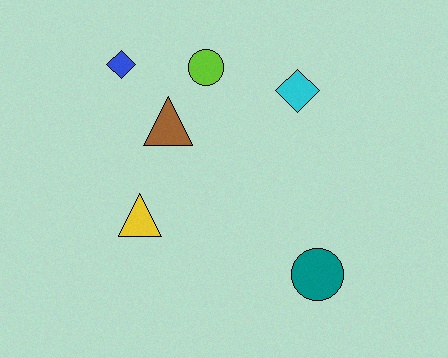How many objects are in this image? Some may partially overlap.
There are 6 objects.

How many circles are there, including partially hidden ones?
There are 2 circles.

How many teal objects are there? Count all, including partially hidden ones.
There is 1 teal object.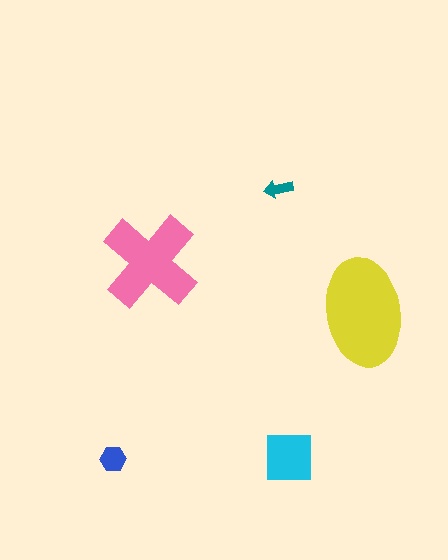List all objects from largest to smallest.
The yellow ellipse, the pink cross, the cyan square, the blue hexagon, the teal arrow.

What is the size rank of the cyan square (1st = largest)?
3rd.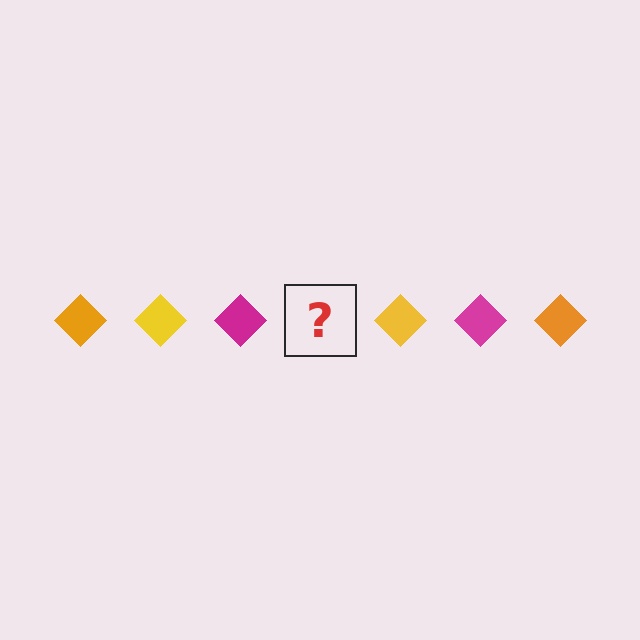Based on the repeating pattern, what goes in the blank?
The blank should be an orange diamond.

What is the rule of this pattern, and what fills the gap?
The rule is that the pattern cycles through orange, yellow, magenta diamonds. The gap should be filled with an orange diamond.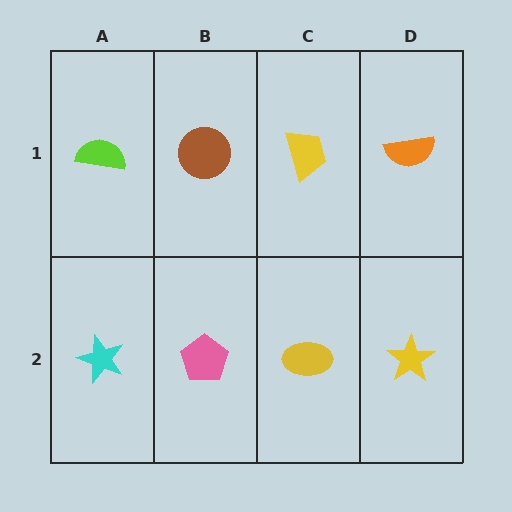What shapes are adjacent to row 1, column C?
A yellow ellipse (row 2, column C), a brown circle (row 1, column B), an orange semicircle (row 1, column D).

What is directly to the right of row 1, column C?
An orange semicircle.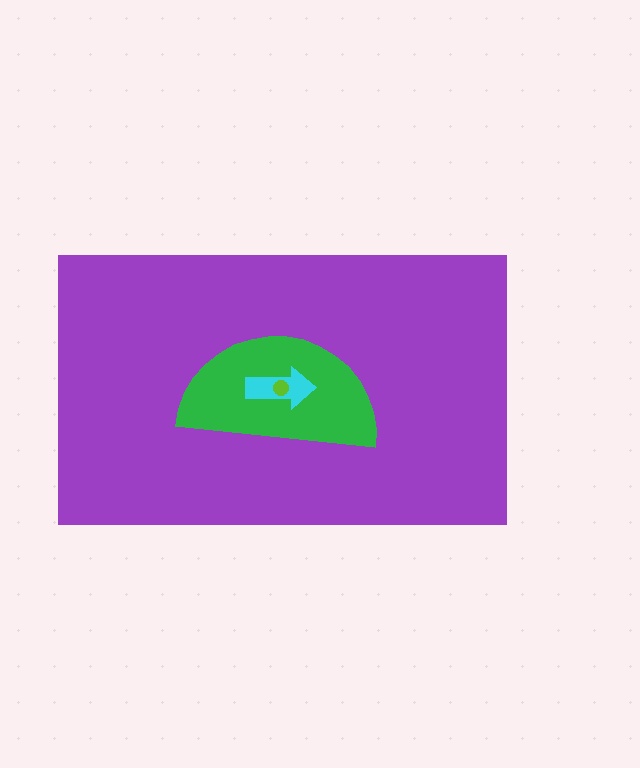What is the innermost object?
The lime circle.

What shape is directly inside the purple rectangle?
The green semicircle.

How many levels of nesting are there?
4.